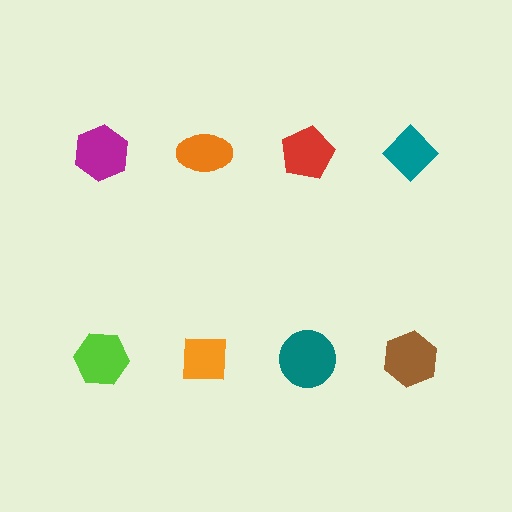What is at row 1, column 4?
A teal diamond.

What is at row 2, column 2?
An orange square.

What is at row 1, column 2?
An orange ellipse.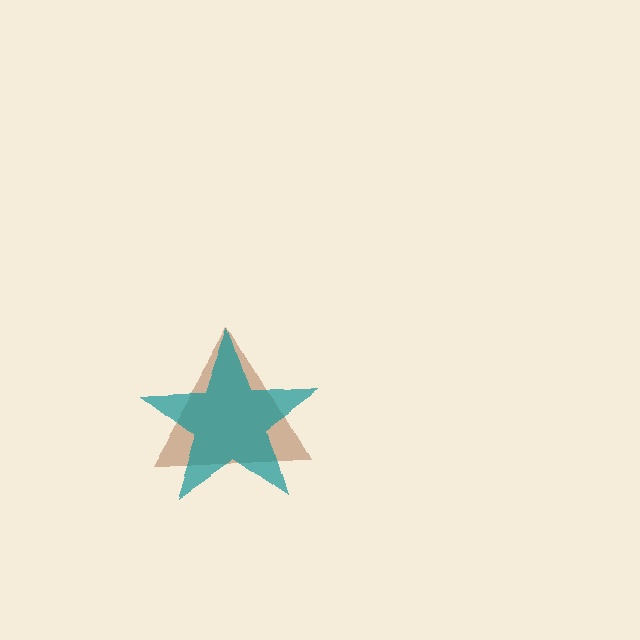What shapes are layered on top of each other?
The layered shapes are: a brown triangle, a teal star.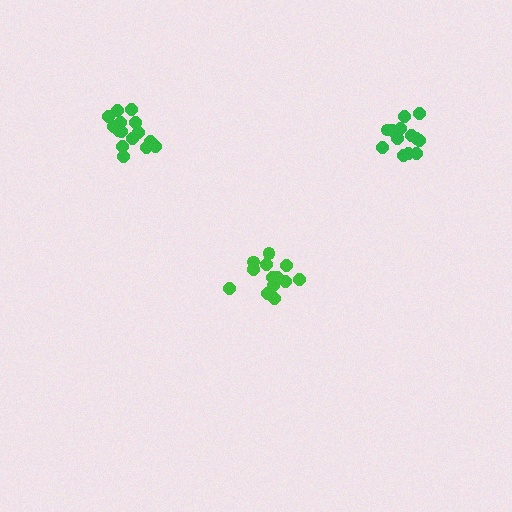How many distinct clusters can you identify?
There are 3 distinct clusters.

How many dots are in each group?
Group 1: 13 dots, Group 2: 15 dots, Group 3: 13 dots (41 total).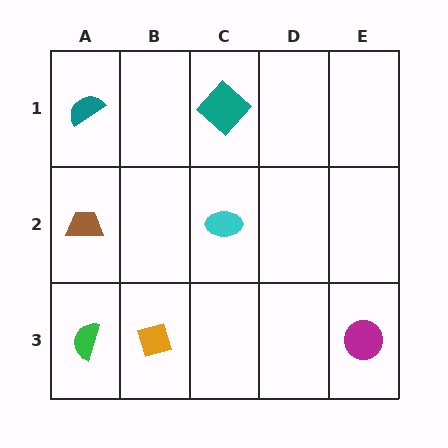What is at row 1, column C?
A teal diamond.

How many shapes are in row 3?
3 shapes.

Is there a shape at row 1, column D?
No, that cell is empty.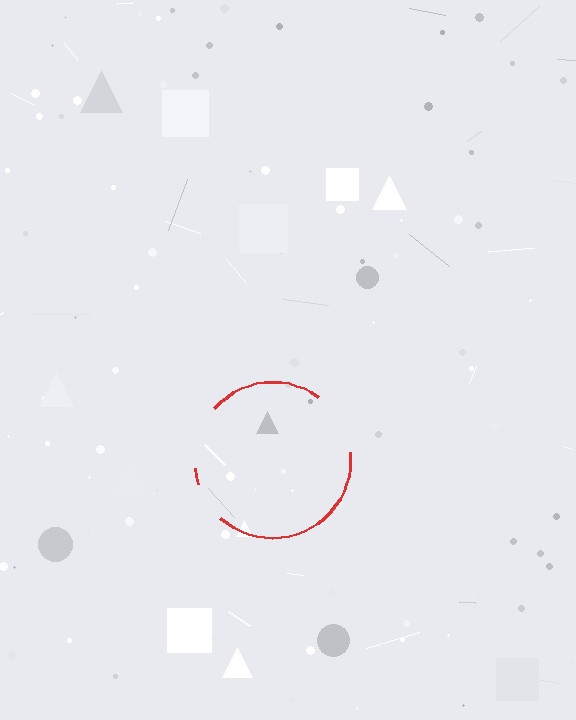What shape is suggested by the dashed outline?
The dashed outline suggests a circle.